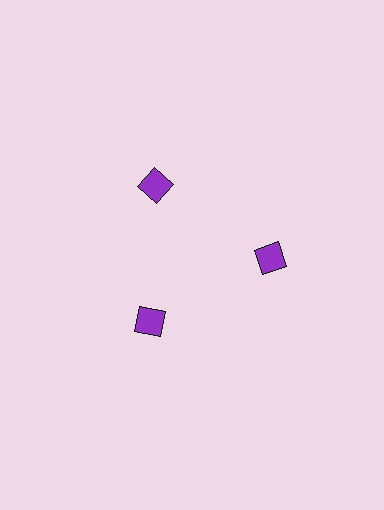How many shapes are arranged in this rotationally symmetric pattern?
There are 3 shapes, arranged in 3 groups of 1.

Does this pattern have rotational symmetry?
Yes, this pattern has 3-fold rotational symmetry. It looks the same after rotating 120 degrees around the center.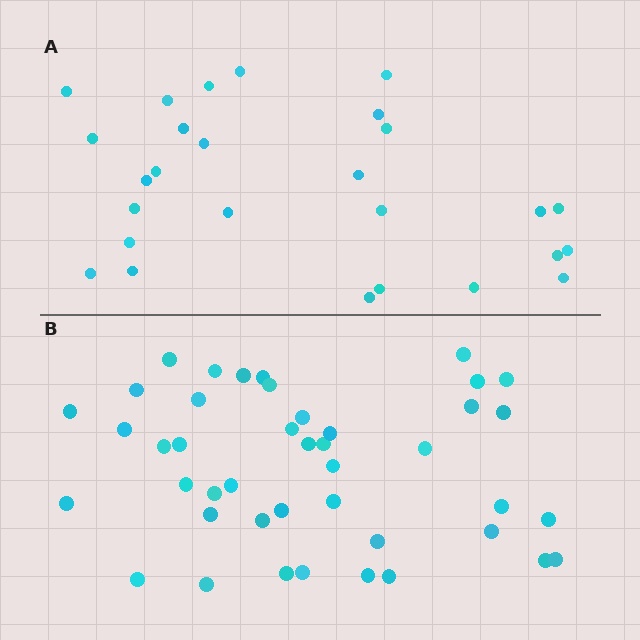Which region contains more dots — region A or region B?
Region B (the bottom region) has more dots.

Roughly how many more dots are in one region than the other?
Region B has approximately 15 more dots than region A.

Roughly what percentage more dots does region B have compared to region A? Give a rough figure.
About 60% more.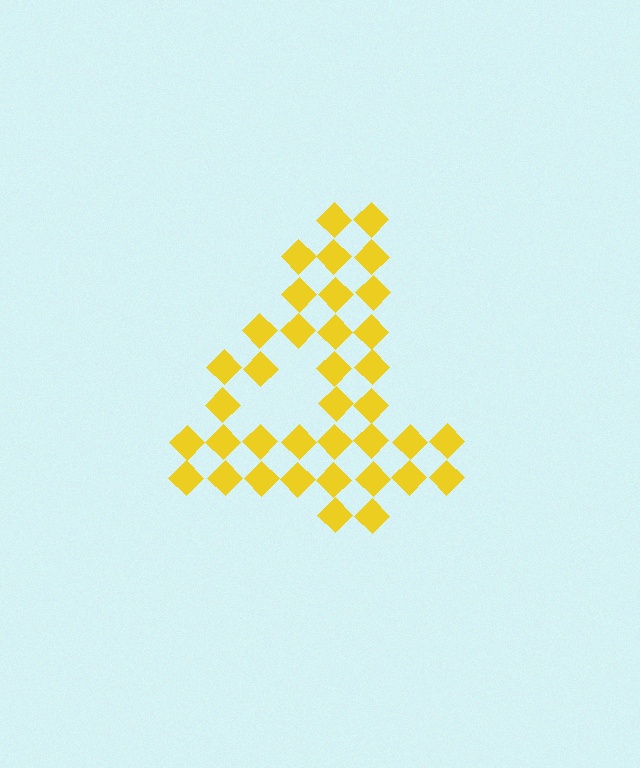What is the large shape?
The large shape is the digit 4.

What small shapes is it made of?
It is made of small diamonds.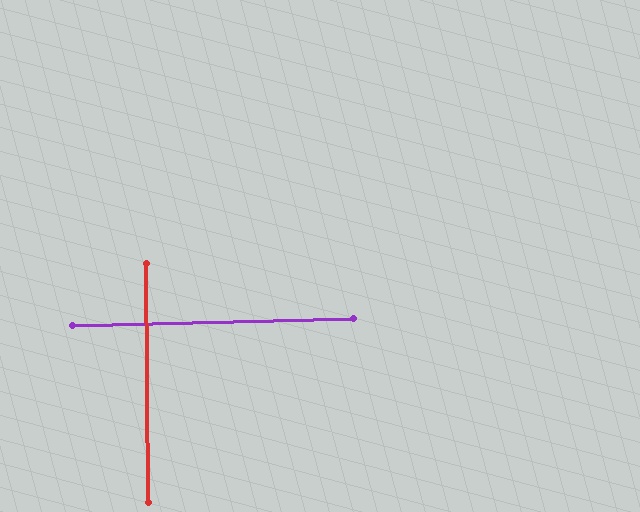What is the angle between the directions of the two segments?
Approximately 89 degrees.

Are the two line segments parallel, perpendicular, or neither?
Perpendicular — they meet at approximately 89°.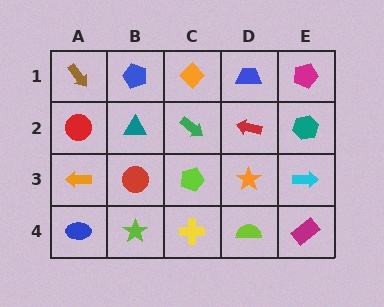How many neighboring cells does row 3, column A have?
3.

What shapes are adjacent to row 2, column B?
A blue pentagon (row 1, column B), a red circle (row 3, column B), a red circle (row 2, column A), a green arrow (row 2, column C).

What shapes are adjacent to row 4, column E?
A cyan arrow (row 3, column E), a lime semicircle (row 4, column D).